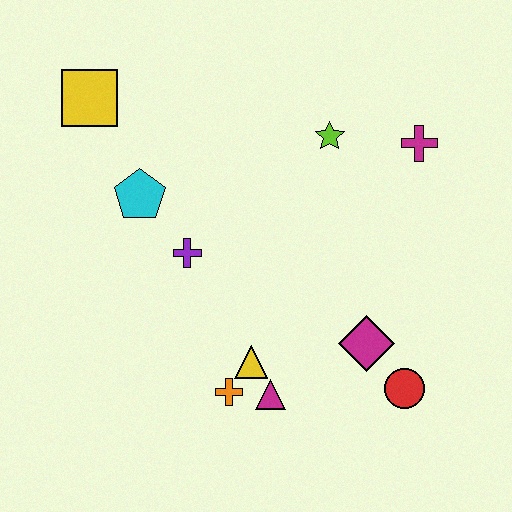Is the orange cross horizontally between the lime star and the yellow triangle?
No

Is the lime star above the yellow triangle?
Yes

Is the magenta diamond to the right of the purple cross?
Yes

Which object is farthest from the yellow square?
The red circle is farthest from the yellow square.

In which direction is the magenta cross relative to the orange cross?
The magenta cross is above the orange cross.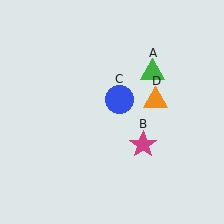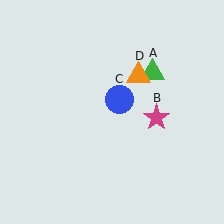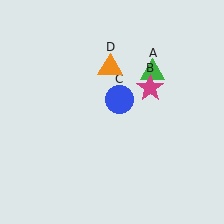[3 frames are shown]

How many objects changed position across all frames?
2 objects changed position: magenta star (object B), orange triangle (object D).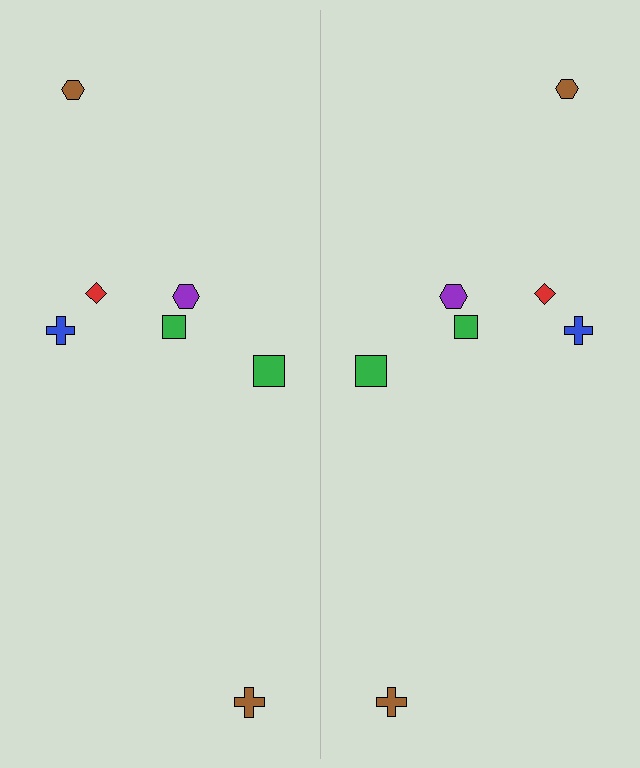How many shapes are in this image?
There are 14 shapes in this image.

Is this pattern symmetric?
Yes, this pattern has bilateral (reflection) symmetry.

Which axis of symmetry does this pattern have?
The pattern has a vertical axis of symmetry running through the center of the image.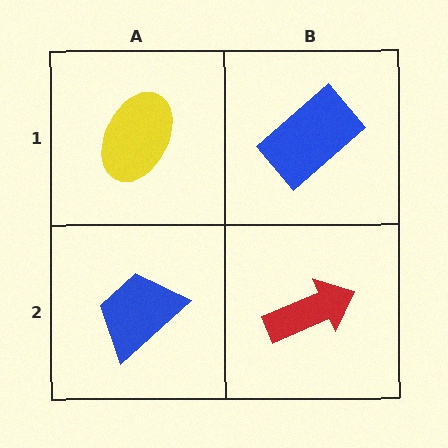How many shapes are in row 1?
2 shapes.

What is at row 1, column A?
A yellow ellipse.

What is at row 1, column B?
A blue rectangle.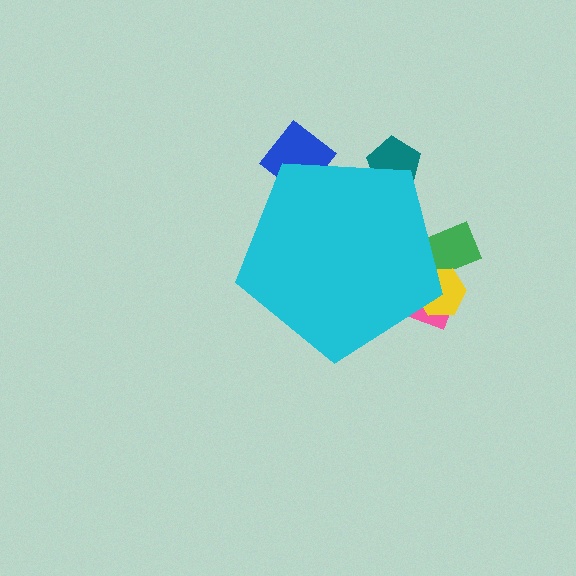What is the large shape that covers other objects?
A cyan pentagon.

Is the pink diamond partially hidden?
Yes, the pink diamond is partially hidden behind the cyan pentagon.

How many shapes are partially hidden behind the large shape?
5 shapes are partially hidden.